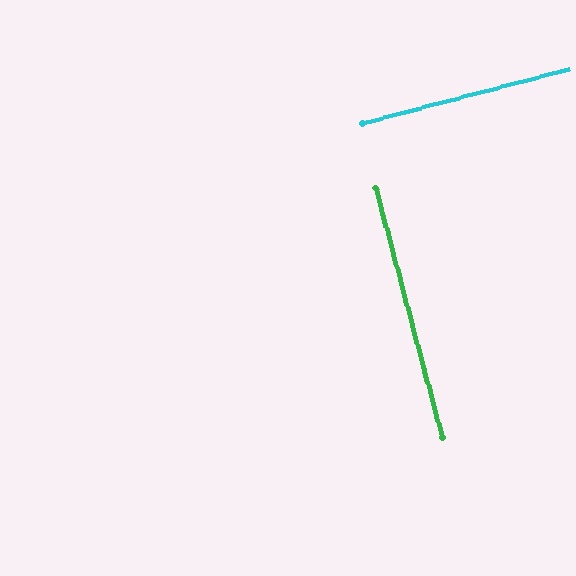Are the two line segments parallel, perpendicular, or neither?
Perpendicular — they meet at approximately 90°.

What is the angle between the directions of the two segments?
Approximately 90 degrees.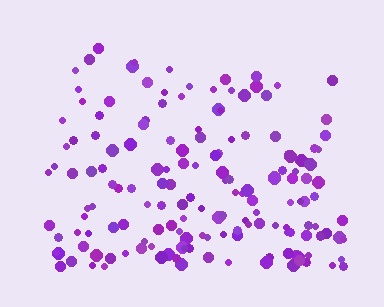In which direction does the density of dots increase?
From top to bottom, with the bottom side densest.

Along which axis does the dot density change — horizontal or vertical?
Vertical.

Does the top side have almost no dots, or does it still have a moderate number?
Still a moderate number, just noticeably fewer than the bottom.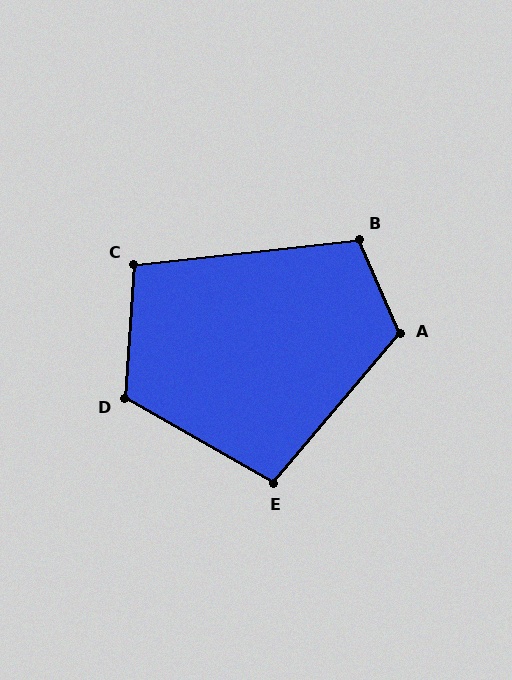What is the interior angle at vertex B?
Approximately 107 degrees (obtuse).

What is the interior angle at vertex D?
Approximately 116 degrees (obtuse).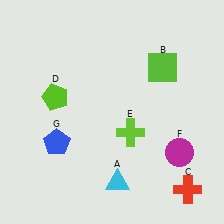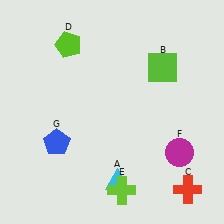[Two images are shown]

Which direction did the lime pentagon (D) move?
The lime pentagon (D) moved up.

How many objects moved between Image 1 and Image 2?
2 objects moved between the two images.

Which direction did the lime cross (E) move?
The lime cross (E) moved down.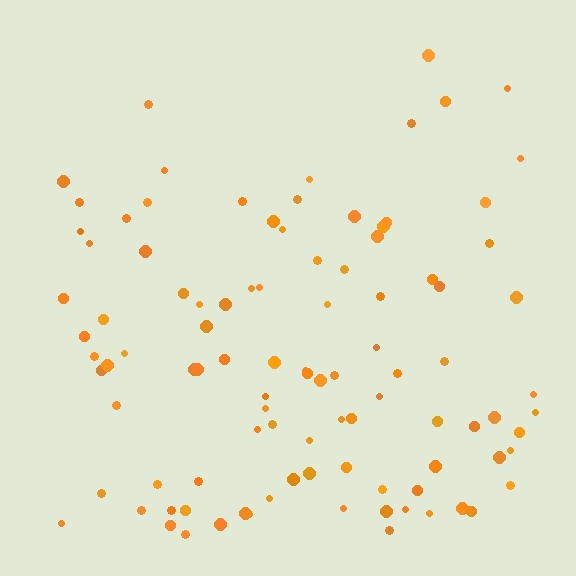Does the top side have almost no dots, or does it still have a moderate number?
Still a moderate number, just noticeably fewer than the bottom.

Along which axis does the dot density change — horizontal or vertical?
Vertical.